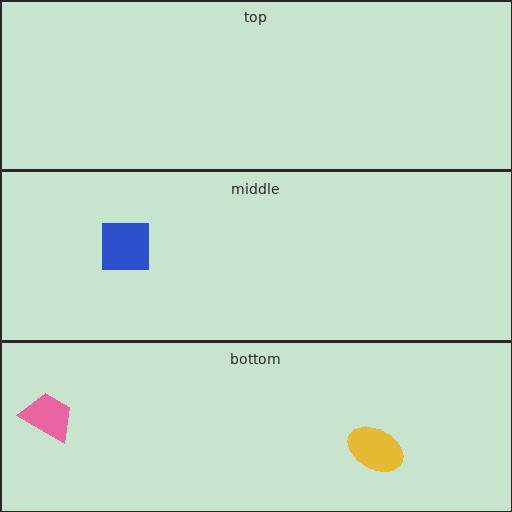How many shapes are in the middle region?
1.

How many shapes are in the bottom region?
2.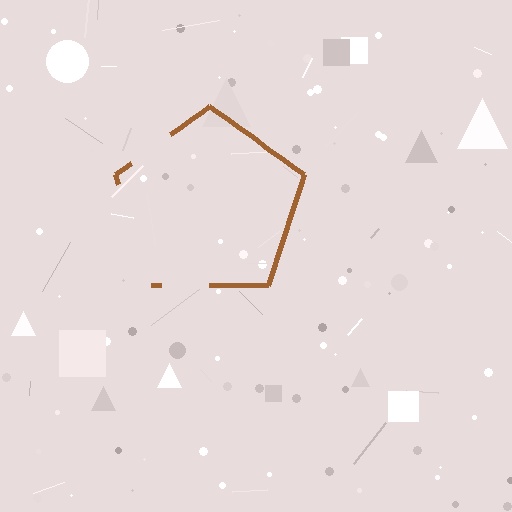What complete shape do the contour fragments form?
The contour fragments form a pentagon.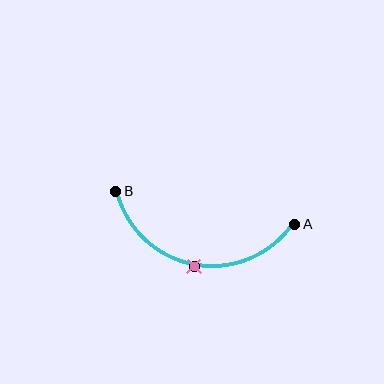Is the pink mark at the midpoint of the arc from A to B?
Yes. The pink mark lies on the arc at equal arc-length from both A and B — it is the arc midpoint.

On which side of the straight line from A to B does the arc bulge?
The arc bulges below the straight line connecting A and B.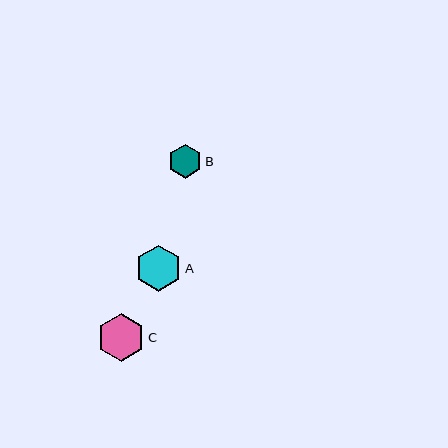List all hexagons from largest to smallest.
From largest to smallest: C, A, B.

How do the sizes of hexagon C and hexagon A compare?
Hexagon C and hexagon A are approximately the same size.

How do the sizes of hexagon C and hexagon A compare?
Hexagon C and hexagon A are approximately the same size.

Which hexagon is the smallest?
Hexagon B is the smallest with a size of approximately 34 pixels.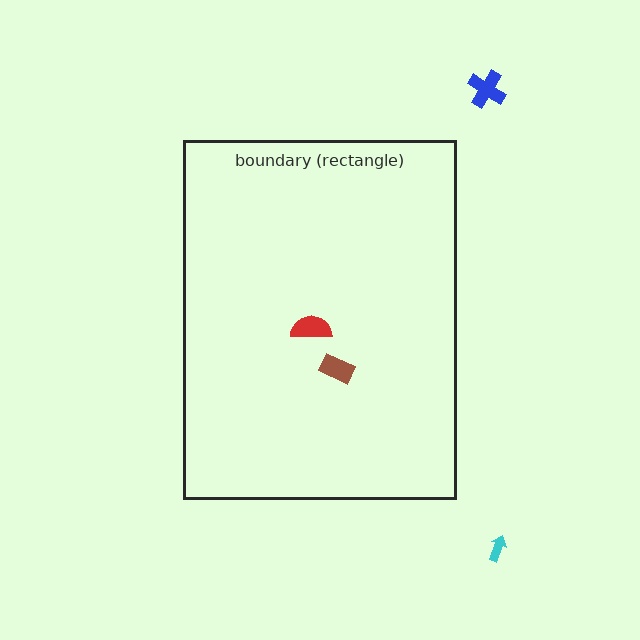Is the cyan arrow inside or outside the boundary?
Outside.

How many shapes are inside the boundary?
2 inside, 2 outside.